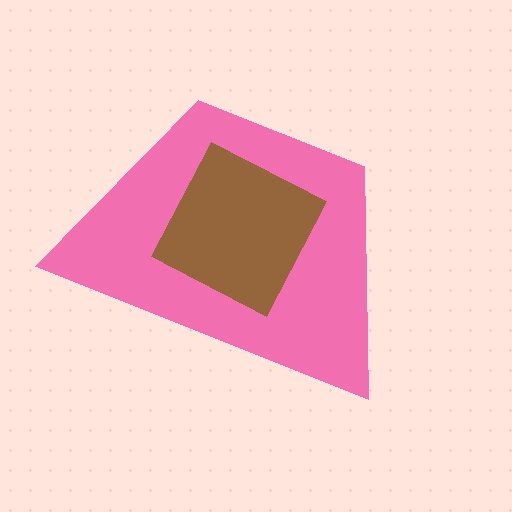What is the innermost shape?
The brown diamond.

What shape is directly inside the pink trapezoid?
The brown diamond.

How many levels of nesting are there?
2.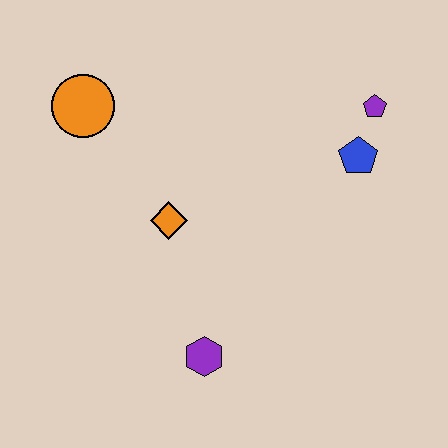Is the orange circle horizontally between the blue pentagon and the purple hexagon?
No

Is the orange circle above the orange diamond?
Yes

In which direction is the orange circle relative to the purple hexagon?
The orange circle is above the purple hexagon.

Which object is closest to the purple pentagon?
The blue pentagon is closest to the purple pentagon.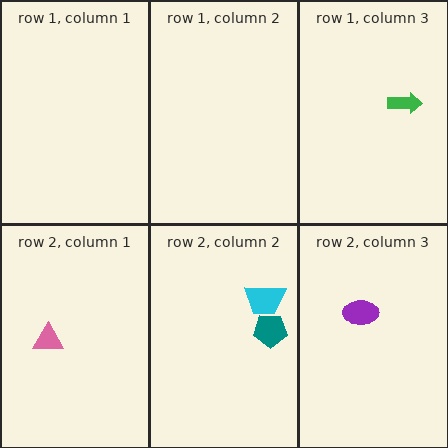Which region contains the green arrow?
The row 1, column 3 region.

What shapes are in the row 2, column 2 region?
The teal pentagon, the cyan trapezoid.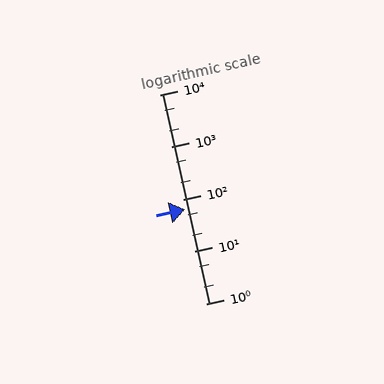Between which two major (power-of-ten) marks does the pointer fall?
The pointer is between 10 and 100.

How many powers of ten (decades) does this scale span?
The scale spans 4 decades, from 1 to 10000.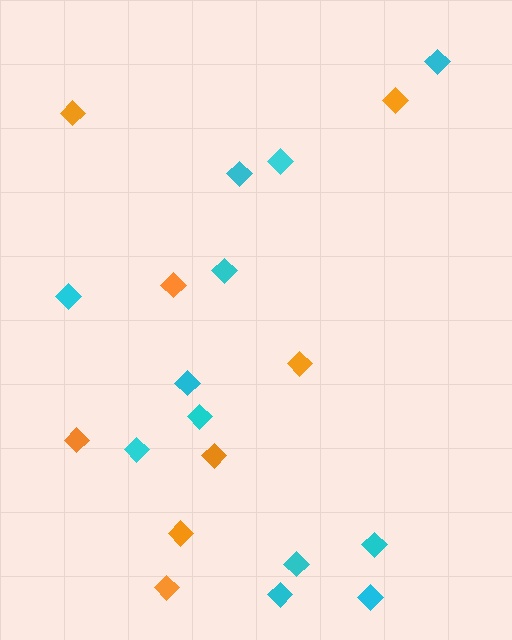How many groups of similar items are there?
There are 2 groups: one group of orange diamonds (8) and one group of cyan diamonds (12).